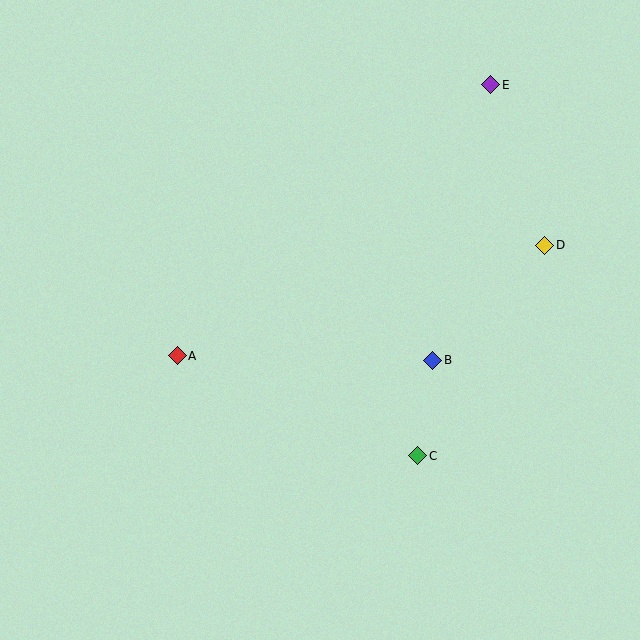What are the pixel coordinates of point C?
Point C is at (418, 456).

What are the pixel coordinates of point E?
Point E is at (491, 85).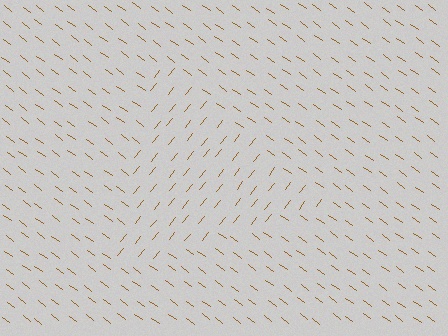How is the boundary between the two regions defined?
The boundary is defined purely by a change in line orientation (approximately 87 degrees difference). All lines are the same color and thickness.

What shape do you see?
I see a triangle.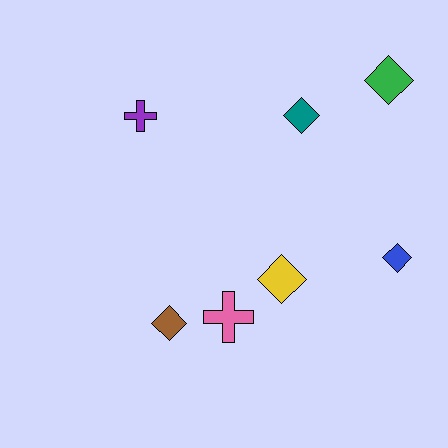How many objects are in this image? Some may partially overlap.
There are 7 objects.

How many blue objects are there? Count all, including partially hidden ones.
There is 1 blue object.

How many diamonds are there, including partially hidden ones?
There are 5 diamonds.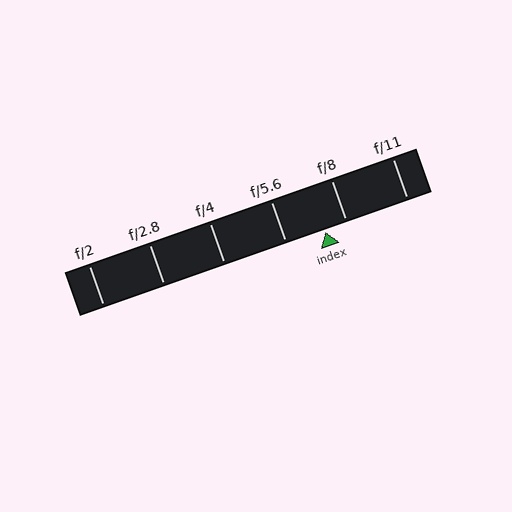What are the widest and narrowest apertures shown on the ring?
The widest aperture shown is f/2 and the narrowest is f/11.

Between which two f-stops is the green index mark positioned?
The index mark is between f/5.6 and f/8.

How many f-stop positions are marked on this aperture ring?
There are 6 f-stop positions marked.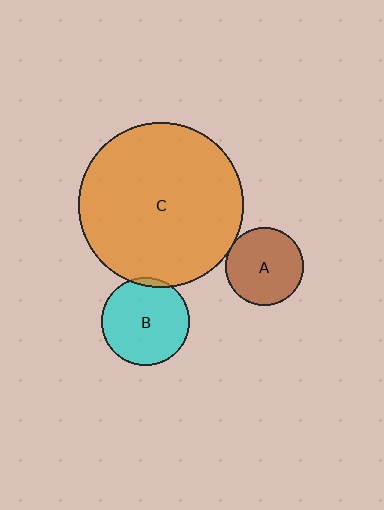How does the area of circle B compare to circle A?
Approximately 1.3 times.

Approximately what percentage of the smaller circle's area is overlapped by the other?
Approximately 5%.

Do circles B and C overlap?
Yes.